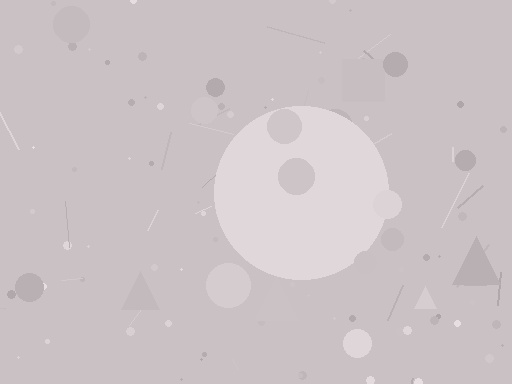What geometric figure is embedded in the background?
A circle is embedded in the background.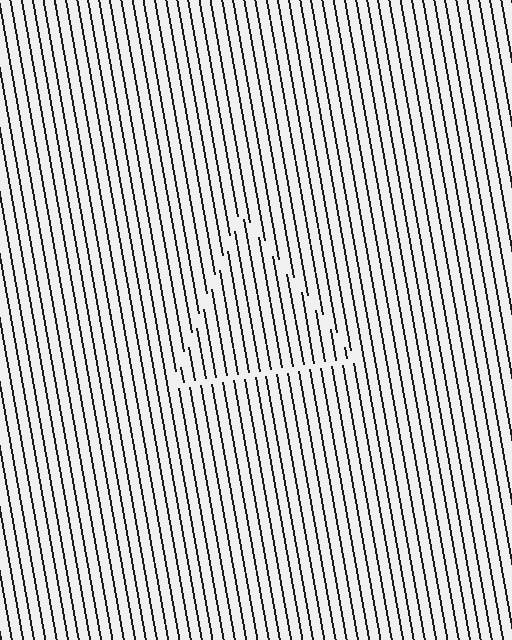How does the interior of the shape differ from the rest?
The interior of the shape contains the same grating, shifted by half a period — the contour is defined by the phase discontinuity where line-ends from the inner and outer gratings abut.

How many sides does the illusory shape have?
3 sides — the line-ends trace a triangle.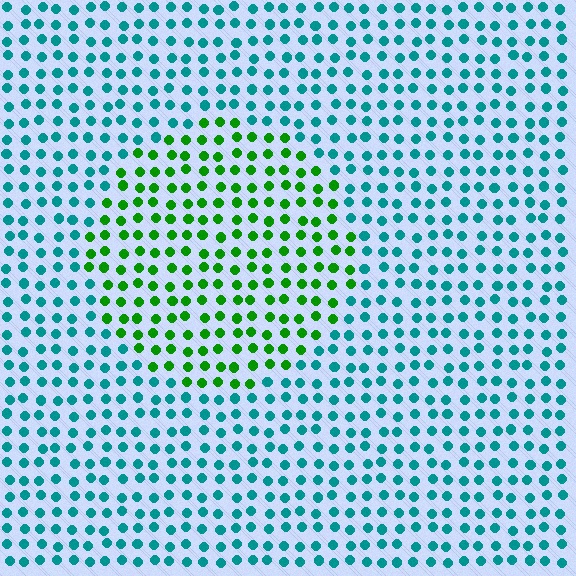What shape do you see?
I see a circle.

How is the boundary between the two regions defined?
The boundary is defined purely by a slight shift in hue (about 60 degrees). Spacing, size, and orientation are identical on both sides.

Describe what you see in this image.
The image is filled with small teal elements in a uniform arrangement. A circle-shaped region is visible where the elements are tinted to a slightly different hue, forming a subtle color boundary.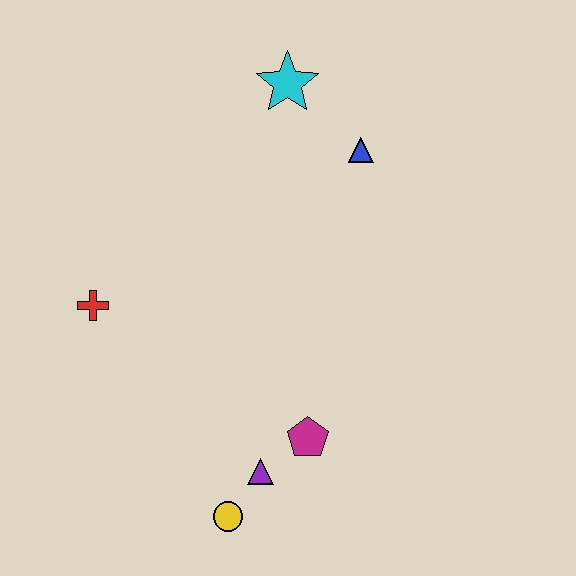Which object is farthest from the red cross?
The blue triangle is farthest from the red cross.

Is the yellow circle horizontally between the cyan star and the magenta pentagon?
No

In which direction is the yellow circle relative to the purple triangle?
The yellow circle is below the purple triangle.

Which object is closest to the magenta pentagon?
The purple triangle is closest to the magenta pentagon.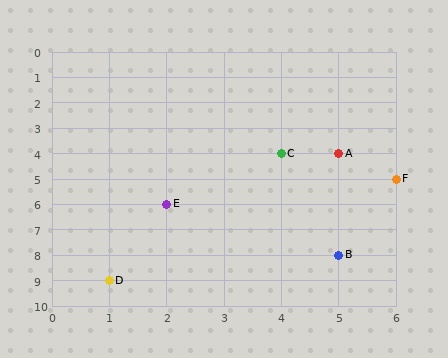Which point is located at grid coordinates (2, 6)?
Point E is at (2, 6).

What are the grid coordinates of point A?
Point A is at grid coordinates (5, 4).